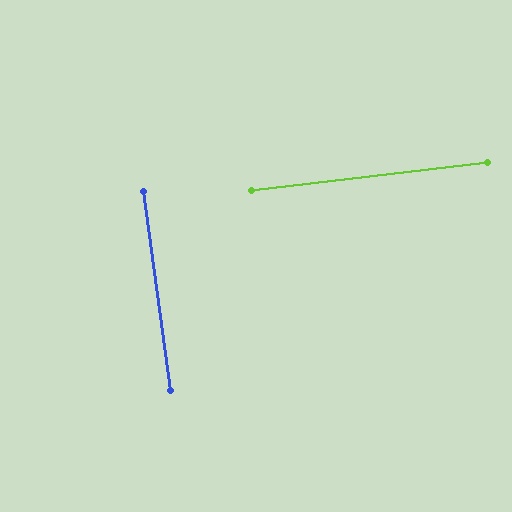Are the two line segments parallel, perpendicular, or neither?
Perpendicular — they meet at approximately 89°.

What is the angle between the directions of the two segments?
Approximately 89 degrees.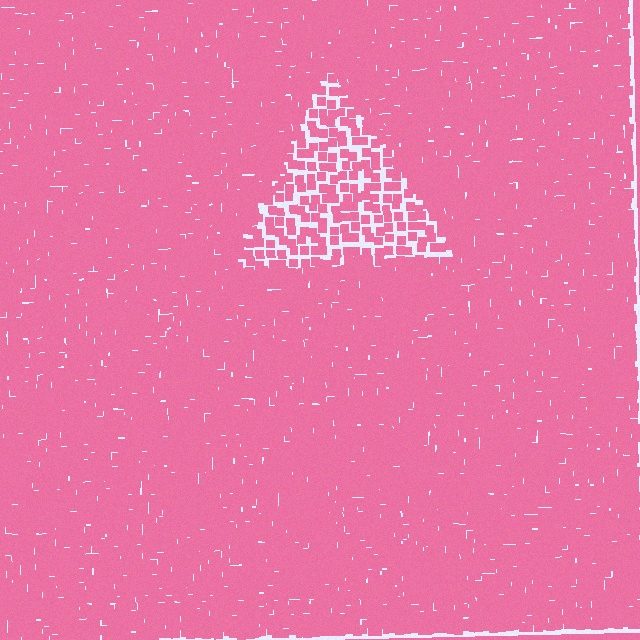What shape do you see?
I see a triangle.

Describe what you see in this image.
The image contains small pink elements arranged at two different densities. A triangle-shaped region is visible where the elements are less densely packed than the surrounding area.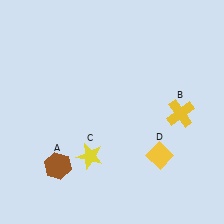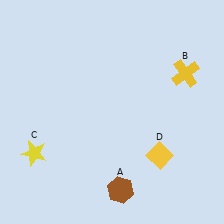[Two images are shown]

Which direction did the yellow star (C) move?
The yellow star (C) moved left.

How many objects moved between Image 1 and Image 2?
3 objects moved between the two images.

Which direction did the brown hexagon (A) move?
The brown hexagon (A) moved right.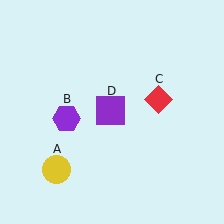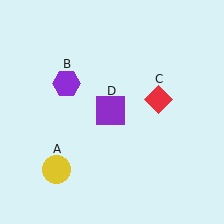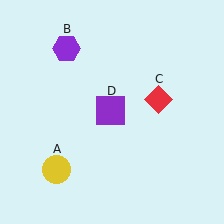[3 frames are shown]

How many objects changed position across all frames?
1 object changed position: purple hexagon (object B).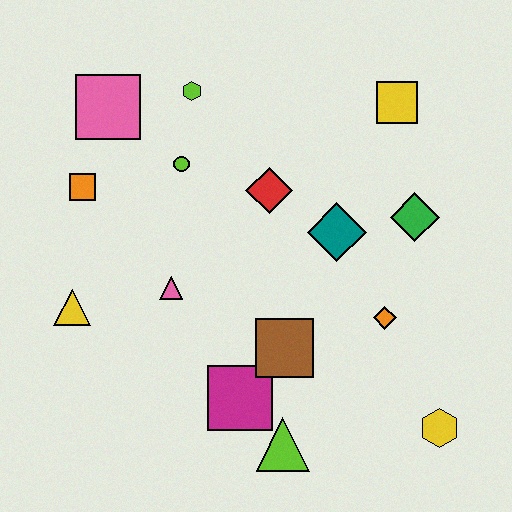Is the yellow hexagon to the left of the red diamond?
No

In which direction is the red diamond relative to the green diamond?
The red diamond is to the left of the green diamond.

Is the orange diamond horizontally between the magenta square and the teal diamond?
No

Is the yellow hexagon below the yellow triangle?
Yes